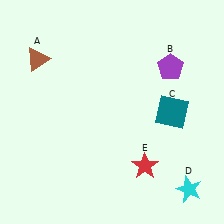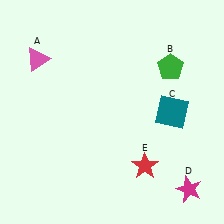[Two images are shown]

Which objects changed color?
A changed from brown to pink. B changed from purple to green. D changed from cyan to magenta.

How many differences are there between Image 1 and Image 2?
There are 3 differences between the two images.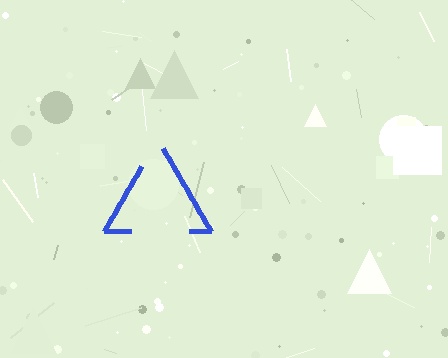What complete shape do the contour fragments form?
The contour fragments form a triangle.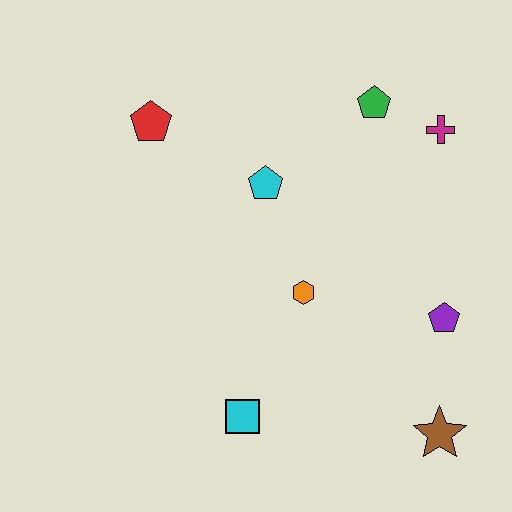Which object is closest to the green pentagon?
The magenta cross is closest to the green pentagon.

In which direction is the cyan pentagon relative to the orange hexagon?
The cyan pentagon is above the orange hexagon.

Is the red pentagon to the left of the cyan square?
Yes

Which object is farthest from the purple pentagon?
The red pentagon is farthest from the purple pentagon.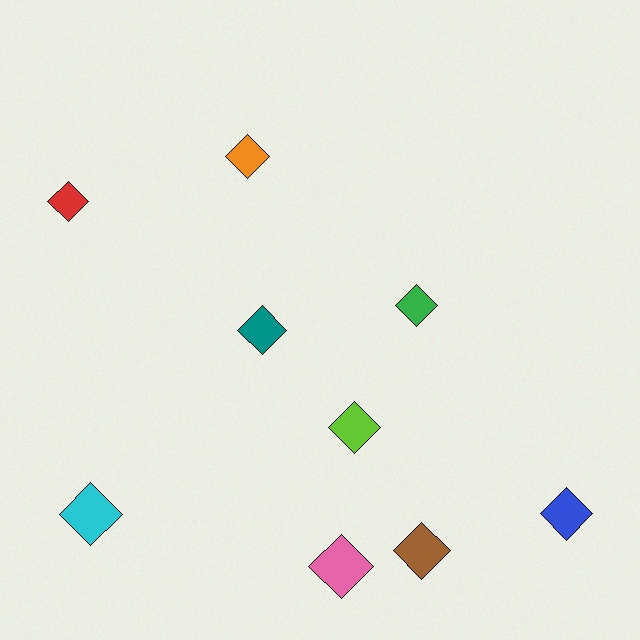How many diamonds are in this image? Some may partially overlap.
There are 9 diamonds.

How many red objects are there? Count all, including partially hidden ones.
There is 1 red object.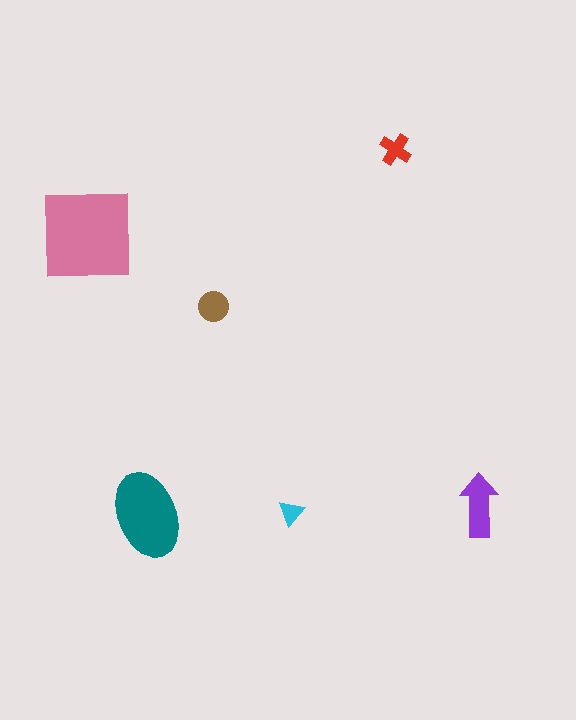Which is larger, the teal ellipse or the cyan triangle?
The teal ellipse.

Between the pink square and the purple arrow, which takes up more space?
The pink square.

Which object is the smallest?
The cyan triangle.